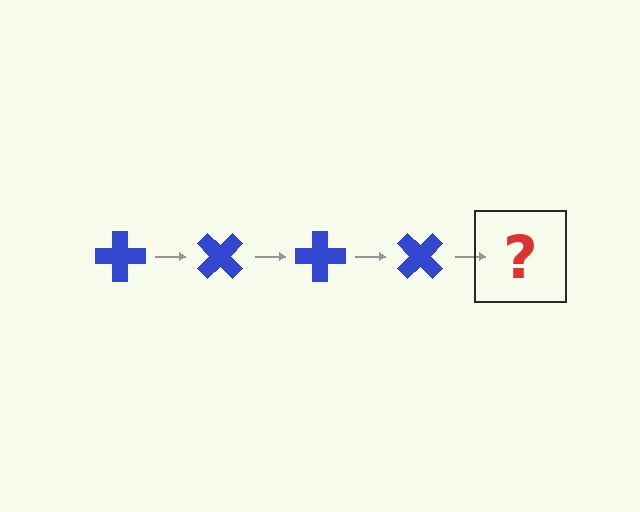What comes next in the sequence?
The next element should be a blue cross rotated 180 degrees.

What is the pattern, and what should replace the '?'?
The pattern is that the cross rotates 45 degrees each step. The '?' should be a blue cross rotated 180 degrees.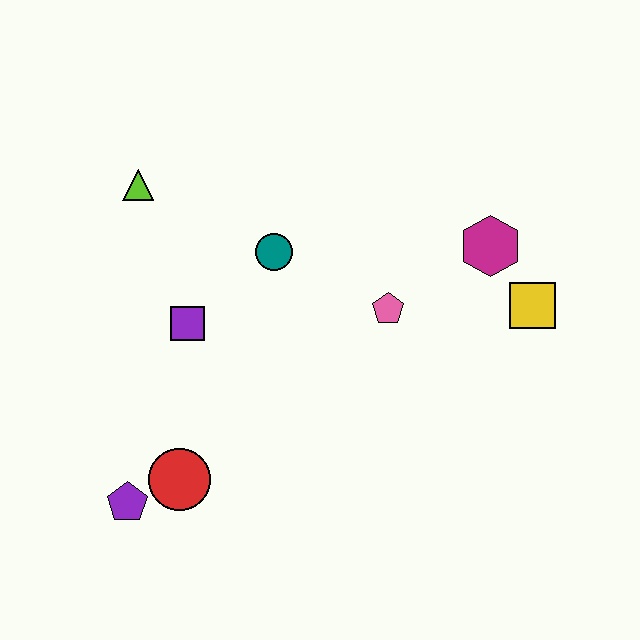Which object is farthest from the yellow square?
The purple pentagon is farthest from the yellow square.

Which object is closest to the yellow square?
The magenta hexagon is closest to the yellow square.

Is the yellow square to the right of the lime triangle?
Yes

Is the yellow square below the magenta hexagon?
Yes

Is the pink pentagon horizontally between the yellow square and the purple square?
Yes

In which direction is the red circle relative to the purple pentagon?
The red circle is to the right of the purple pentagon.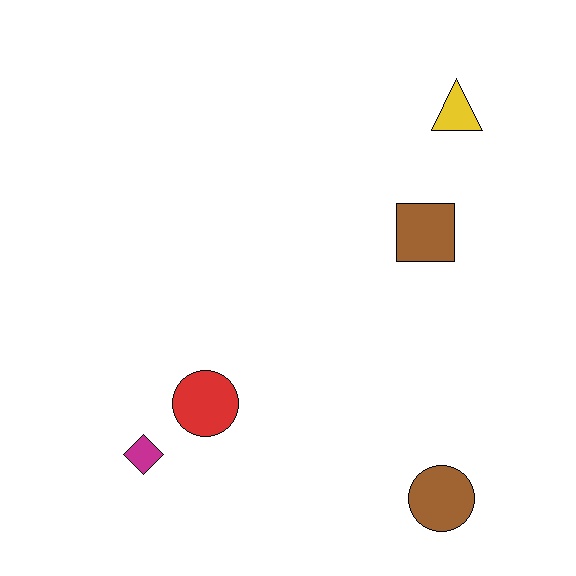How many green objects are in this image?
There are no green objects.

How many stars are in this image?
There are no stars.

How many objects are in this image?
There are 5 objects.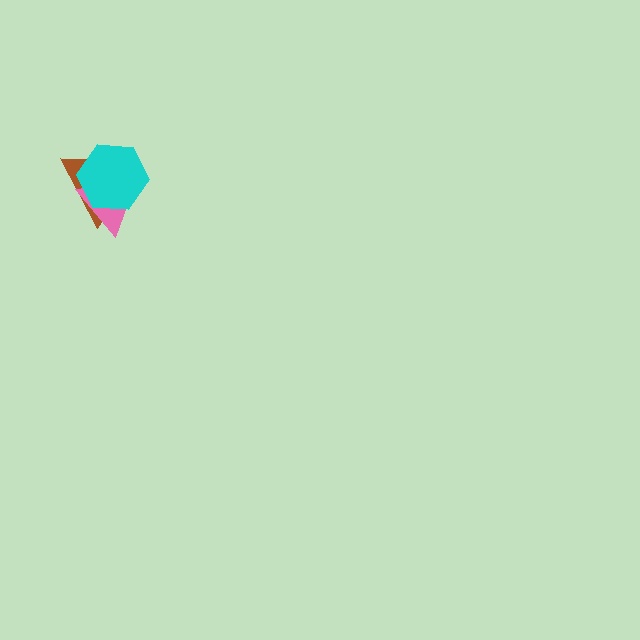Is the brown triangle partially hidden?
Yes, it is partially covered by another shape.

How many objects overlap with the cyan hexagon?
2 objects overlap with the cyan hexagon.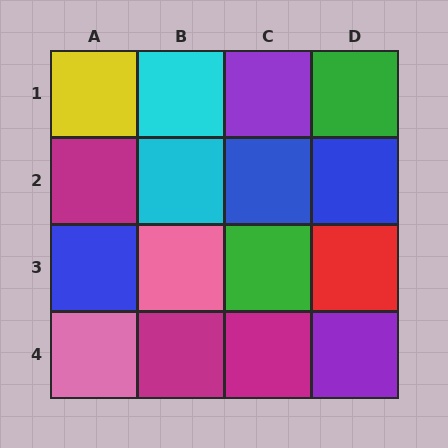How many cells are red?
1 cell is red.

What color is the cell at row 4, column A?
Pink.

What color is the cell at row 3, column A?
Blue.